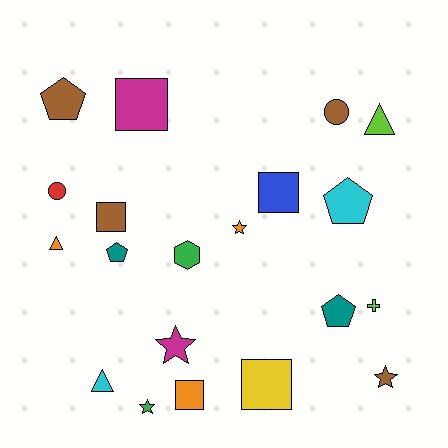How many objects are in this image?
There are 20 objects.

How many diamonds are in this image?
There are no diamonds.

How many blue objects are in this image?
There is 1 blue object.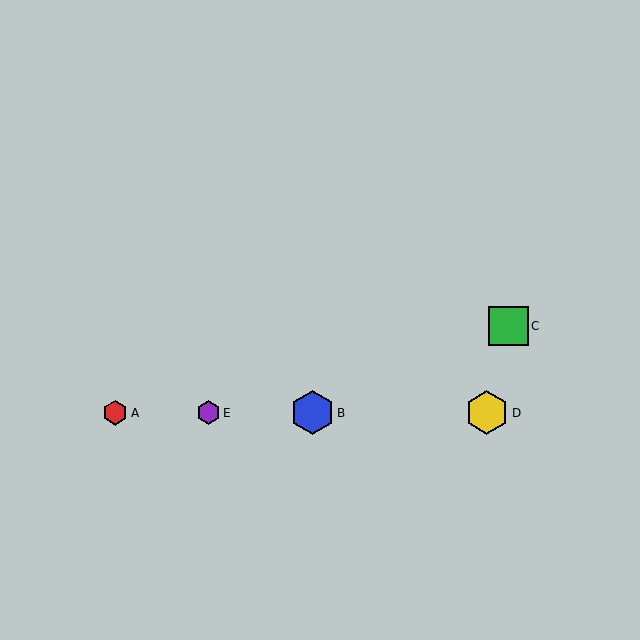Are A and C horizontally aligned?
No, A is at y≈413 and C is at y≈326.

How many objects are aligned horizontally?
4 objects (A, B, D, E) are aligned horizontally.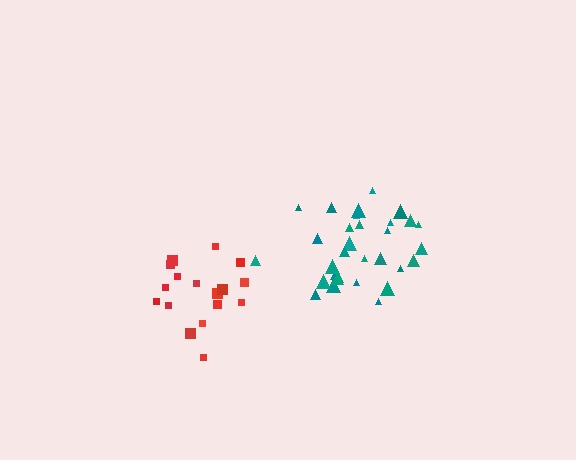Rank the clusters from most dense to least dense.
teal, red.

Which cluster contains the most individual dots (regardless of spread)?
Teal (32).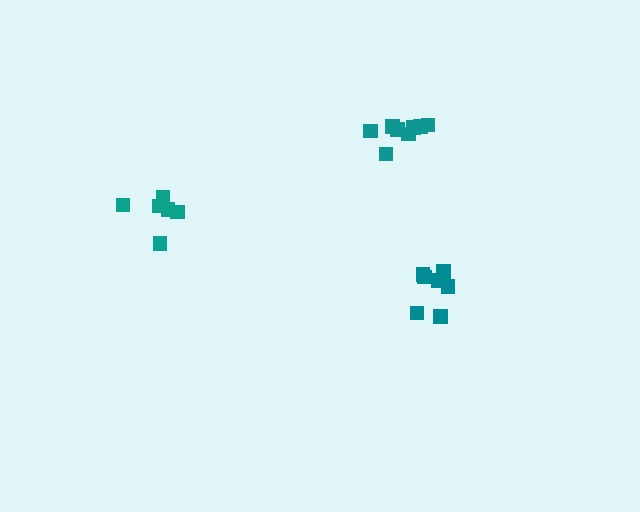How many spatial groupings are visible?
There are 3 spatial groupings.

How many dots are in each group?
Group 1: 8 dots, Group 2: 7 dots, Group 3: 6 dots (21 total).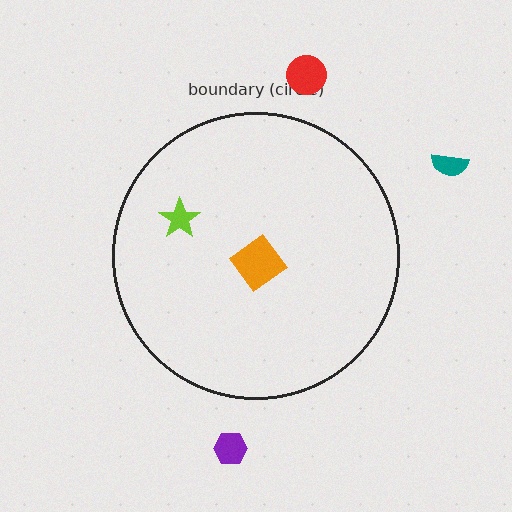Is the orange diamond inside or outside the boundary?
Inside.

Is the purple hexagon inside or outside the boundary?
Outside.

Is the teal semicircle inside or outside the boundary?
Outside.